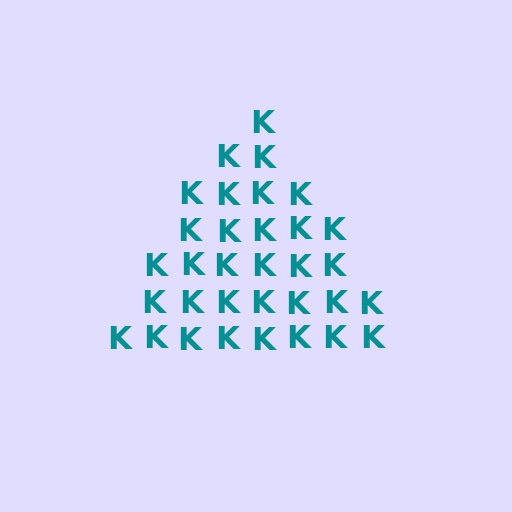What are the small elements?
The small elements are letter K's.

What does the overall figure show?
The overall figure shows a triangle.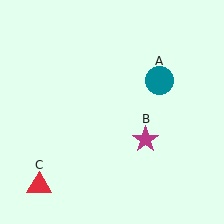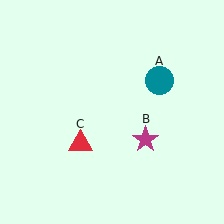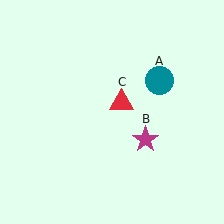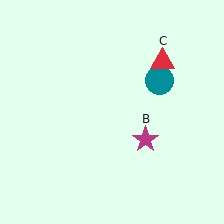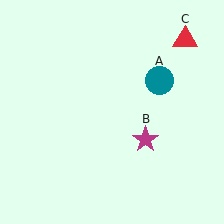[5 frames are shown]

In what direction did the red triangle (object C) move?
The red triangle (object C) moved up and to the right.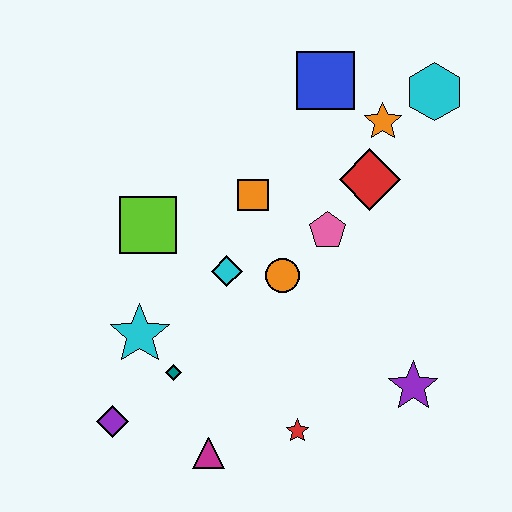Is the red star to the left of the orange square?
No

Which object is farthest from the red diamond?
The purple diamond is farthest from the red diamond.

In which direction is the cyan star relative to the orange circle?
The cyan star is to the left of the orange circle.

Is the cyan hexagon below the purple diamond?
No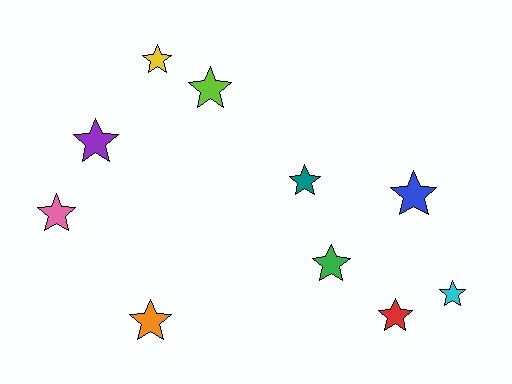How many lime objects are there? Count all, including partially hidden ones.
There is 1 lime object.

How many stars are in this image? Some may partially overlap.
There are 10 stars.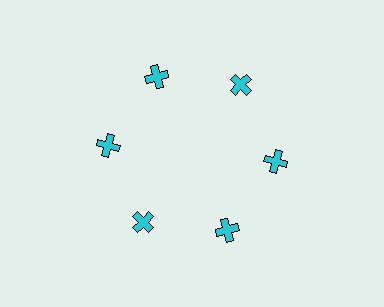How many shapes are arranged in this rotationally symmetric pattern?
There are 6 shapes, arranged in 6 groups of 1.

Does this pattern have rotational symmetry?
Yes, this pattern has 6-fold rotational symmetry. It looks the same after rotating 60 degrees around the center.